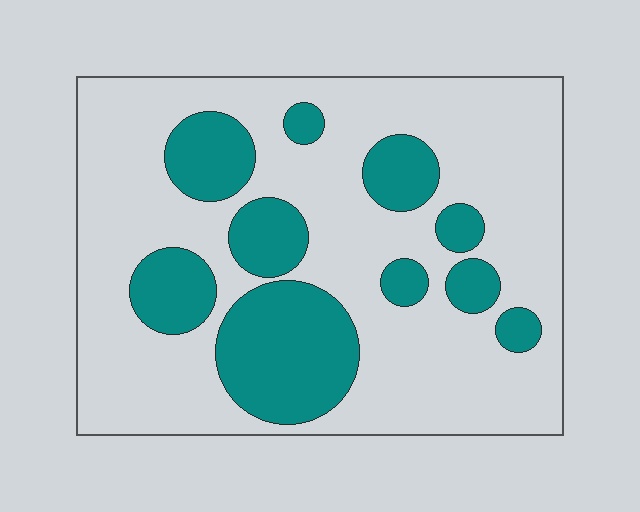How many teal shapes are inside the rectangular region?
10.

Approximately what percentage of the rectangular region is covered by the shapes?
Approximately 30%.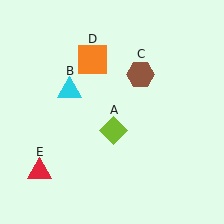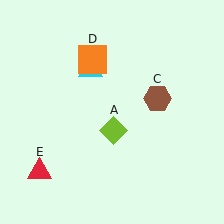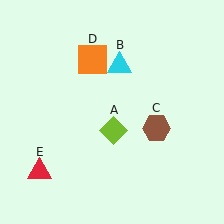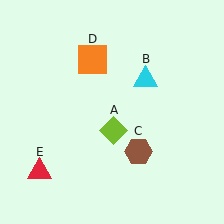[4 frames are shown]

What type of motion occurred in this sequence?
The cyan triangle (object B), brown hexagon (object C) rotated clockwise around the center of the scene.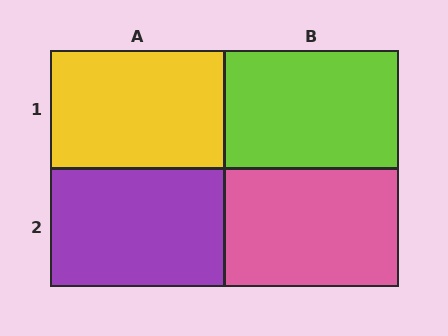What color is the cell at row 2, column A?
Purple.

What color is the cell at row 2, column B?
Pink.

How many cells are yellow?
1 cell is yellow.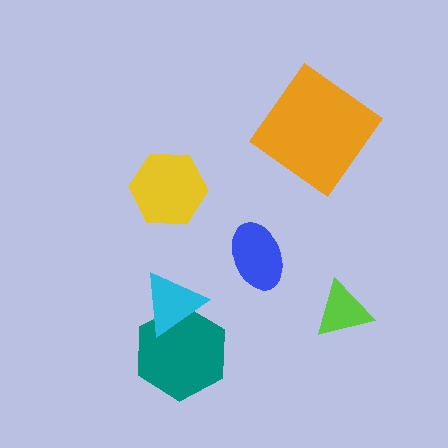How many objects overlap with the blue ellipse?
0 objects overlap with the blue ellipse.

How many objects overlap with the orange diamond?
0 objects overlap with the orange diamond.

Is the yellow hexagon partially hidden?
No, no other shape covers it.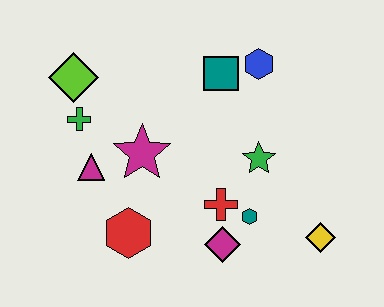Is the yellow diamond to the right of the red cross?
Yes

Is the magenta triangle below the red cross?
No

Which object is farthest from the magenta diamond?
The lime diamond is farthest from the magenta diamond.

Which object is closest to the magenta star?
The magenta triangle is closest to the magenta star.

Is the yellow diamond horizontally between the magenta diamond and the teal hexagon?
No